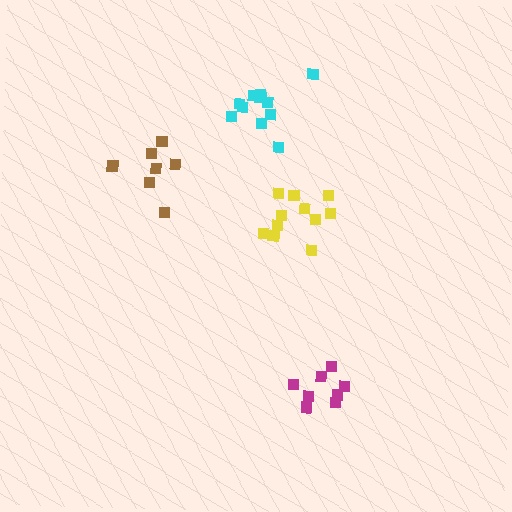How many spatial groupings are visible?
There are 4 spatial groupings.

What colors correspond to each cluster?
The clusters are colored: cyan, yellow, magenta, brown.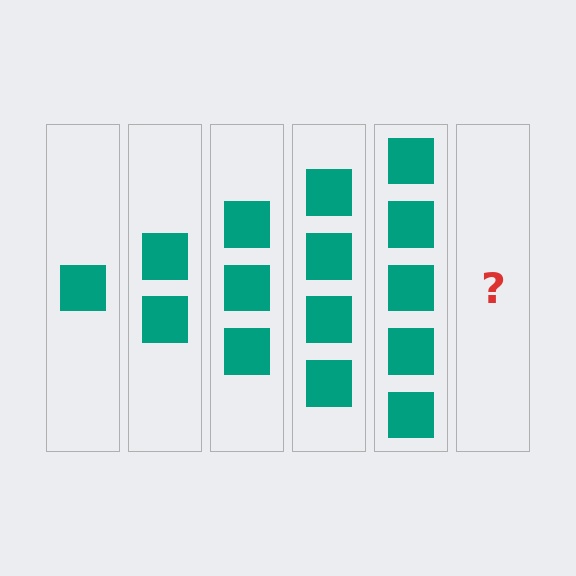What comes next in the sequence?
The next element should be 6 squares.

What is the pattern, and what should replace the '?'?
The pattern is that each step adds one more square. The '?' should be 6 squares.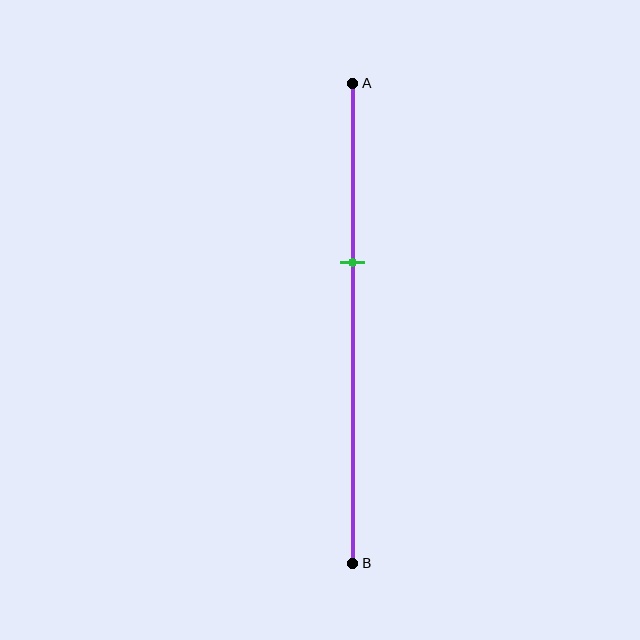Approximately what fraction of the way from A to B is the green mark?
The green mark is approximately 35% of the way from A to B.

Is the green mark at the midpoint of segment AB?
No, the mark is at about 35% from A, not at the 50% midpoint.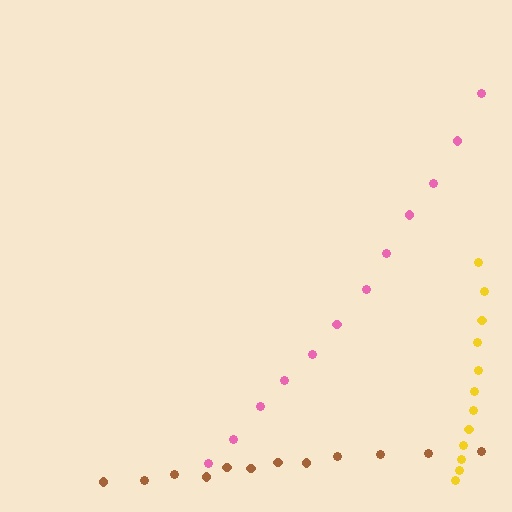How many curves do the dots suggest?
There are 3 distinct paths.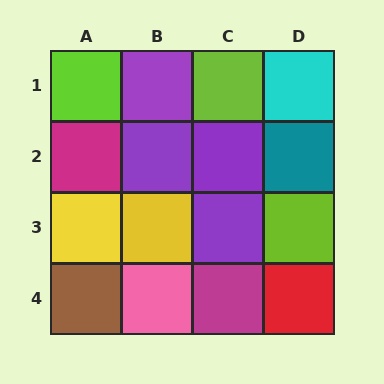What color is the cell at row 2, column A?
Magenta.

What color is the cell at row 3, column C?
Purple.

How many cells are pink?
1 cell is pink.